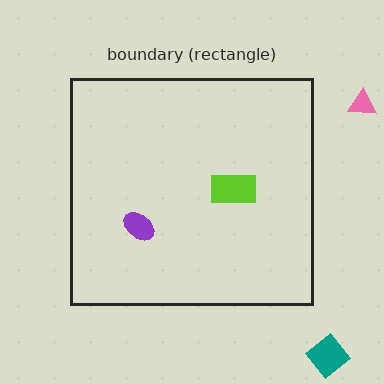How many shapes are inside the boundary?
2 inside, 2 outside.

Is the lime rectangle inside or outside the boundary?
Inside.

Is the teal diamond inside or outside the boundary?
Outside.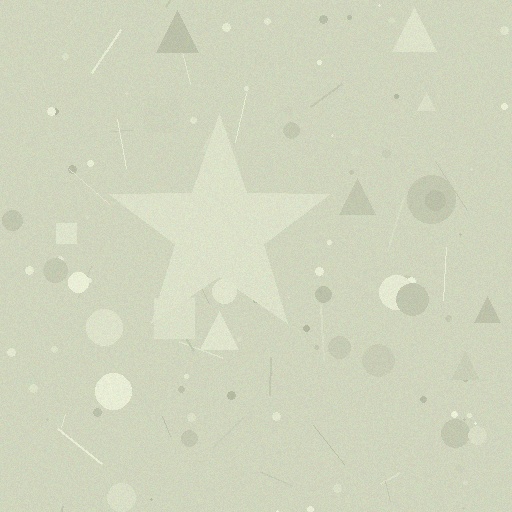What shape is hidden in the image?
A star is hidden in the image.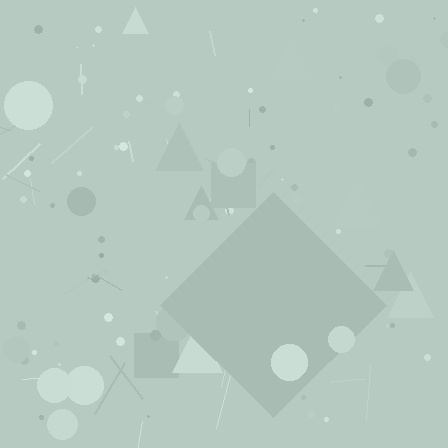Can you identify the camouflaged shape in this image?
The camouflaged shape is a diamond.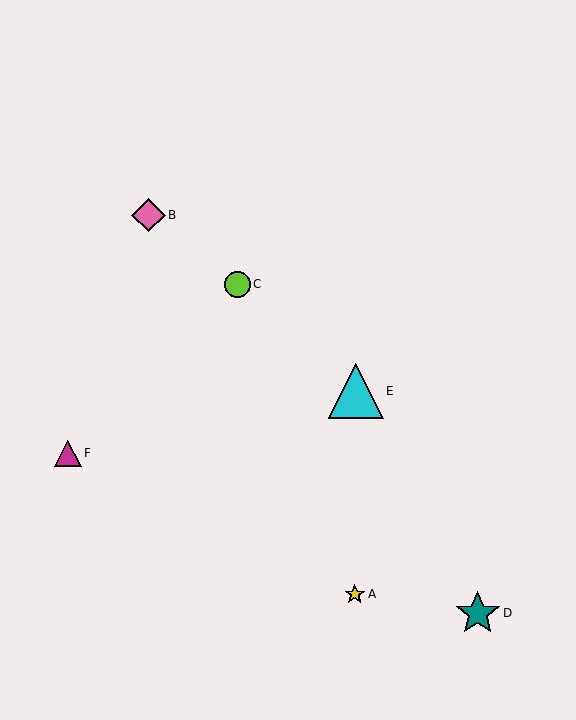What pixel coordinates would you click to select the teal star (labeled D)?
Click at (478, 613) to select the teal star D.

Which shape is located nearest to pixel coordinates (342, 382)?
The cyan triangle (labeled E) at (356, 391) is nearest to that location.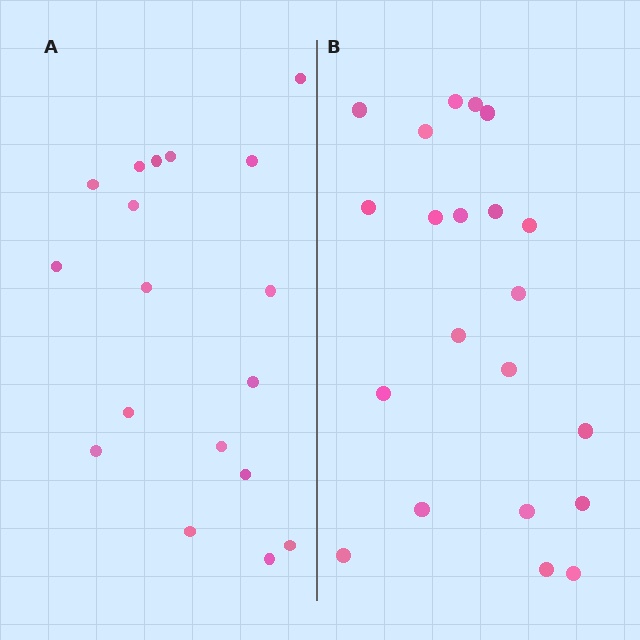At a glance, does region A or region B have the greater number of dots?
Region B (the right region) has more dots.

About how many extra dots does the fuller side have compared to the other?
Region B has just a few more — roughly 2 or 3 more dots than region A.